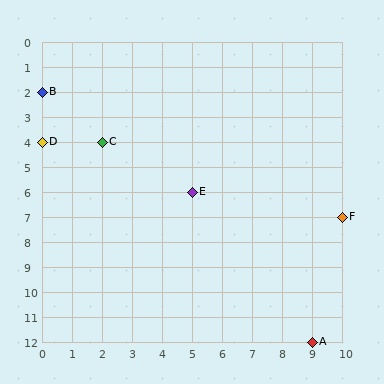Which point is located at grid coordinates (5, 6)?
Point E is at (5, 6).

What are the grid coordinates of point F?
Point F is at grid coordinates (10, 7).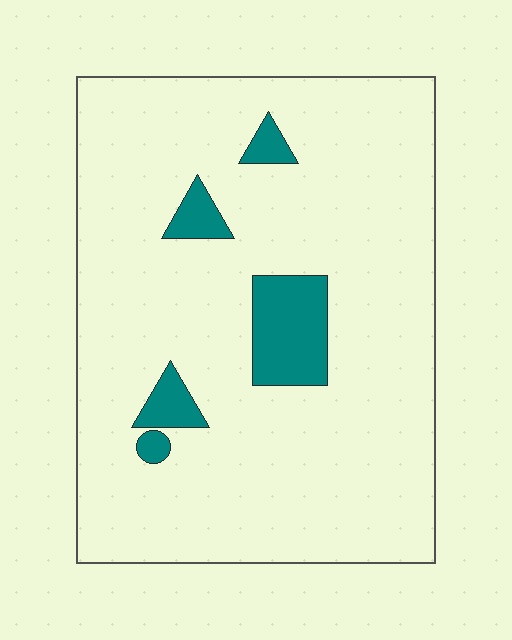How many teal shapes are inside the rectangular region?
5.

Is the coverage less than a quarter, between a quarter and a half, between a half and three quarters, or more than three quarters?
Less than a quarter.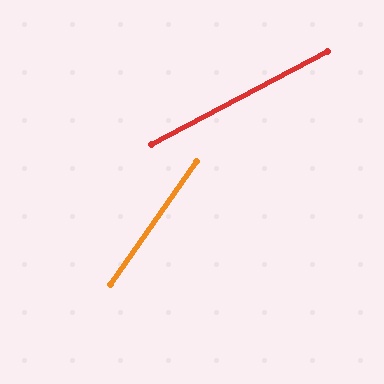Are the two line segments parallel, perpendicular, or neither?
Neither parallel nor perpendicular — they differ by about 27°.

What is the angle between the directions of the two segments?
Approximately 27 degrees.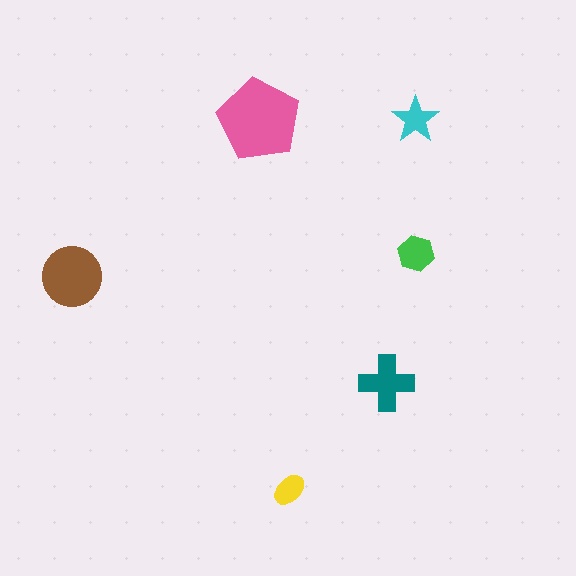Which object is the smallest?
The yellow ellipse.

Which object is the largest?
The pink pentagon.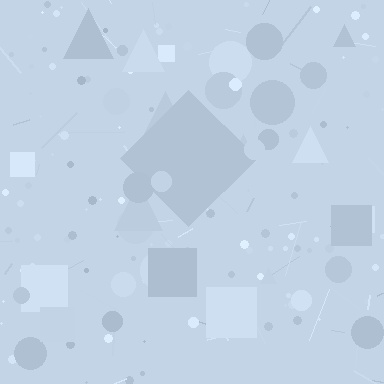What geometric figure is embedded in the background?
A diamond is embedded in the background.